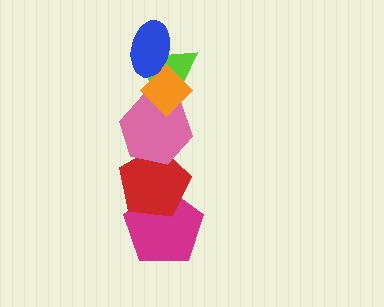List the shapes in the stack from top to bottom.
From top to bottom: the blue ellipse, the orange diamond, the lime triangle, the pink hexagon, the red pentagon, the magenta pentagon.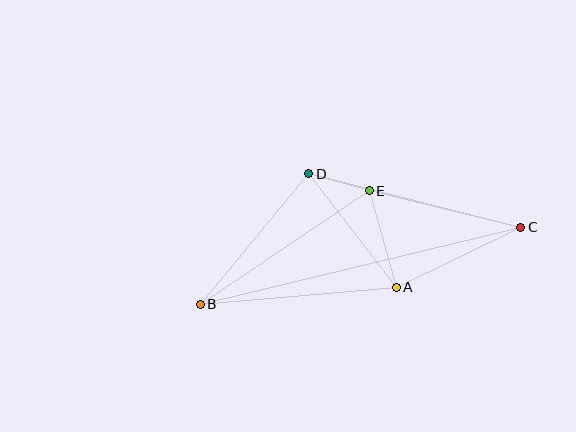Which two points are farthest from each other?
Points B and C are farthest from each other.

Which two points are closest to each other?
Points D and E are closest to each other.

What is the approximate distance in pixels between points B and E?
The distance between B and E is approximately 204 pixels.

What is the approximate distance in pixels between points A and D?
The distance between A and D is approximately 143 pixels.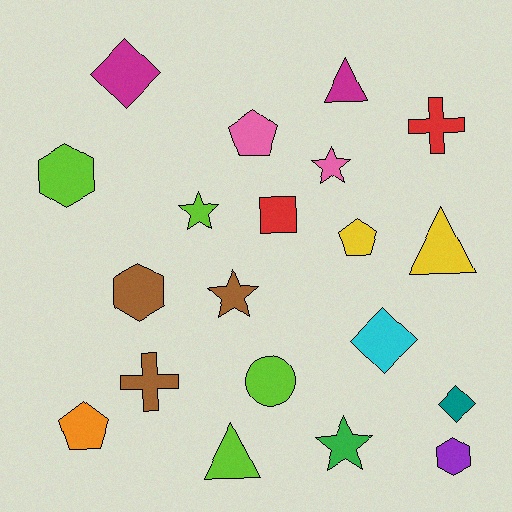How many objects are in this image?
There are 20 objects.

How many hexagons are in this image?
There are 3 hexagons.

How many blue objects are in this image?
There are no blue objects.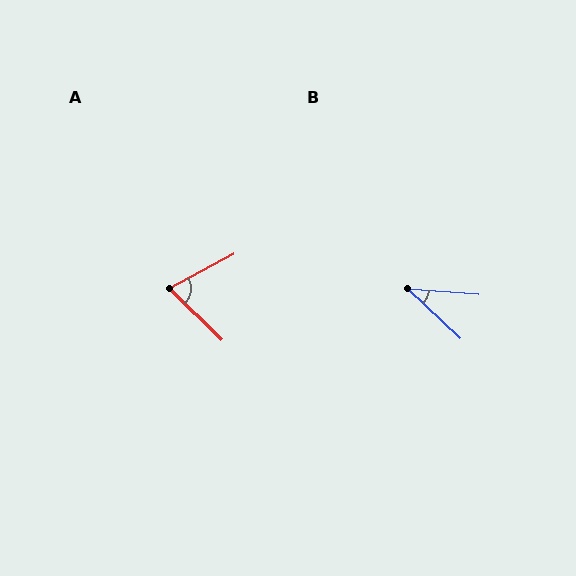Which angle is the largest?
A, at approximately 73 degrees.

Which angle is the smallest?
B, at approximately 38 degrees.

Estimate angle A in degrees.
Approximately 73 degrees.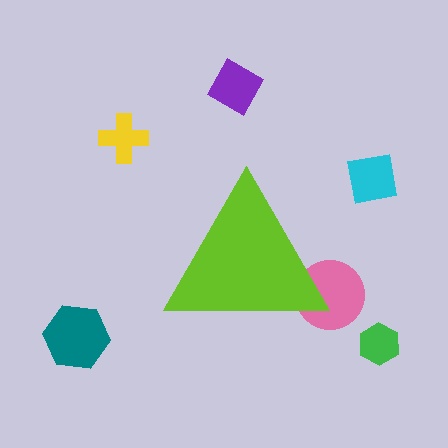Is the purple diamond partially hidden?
No, the purple diamond is fully visible.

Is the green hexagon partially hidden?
No, the green hexagon is fully visible.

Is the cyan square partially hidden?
No, the cyan square is fully visible.